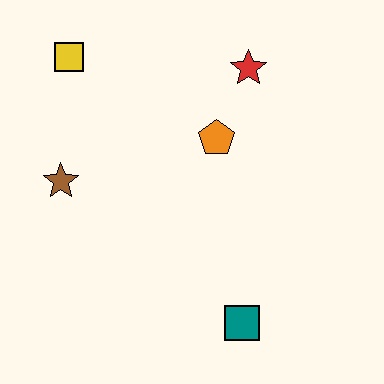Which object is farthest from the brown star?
The teal square is farthest from the brown star.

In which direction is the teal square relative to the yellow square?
The teal square is below the yellow square.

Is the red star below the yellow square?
Yes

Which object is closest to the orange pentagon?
The red star is closest to the orange pentagon.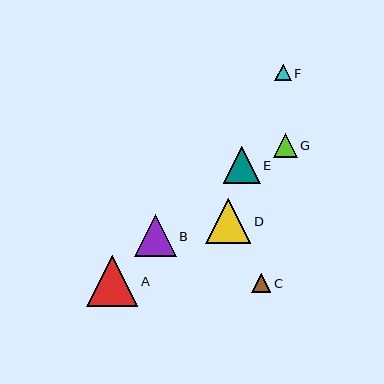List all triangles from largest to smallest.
From largest to smallest: A, D, B, E, G, C, F.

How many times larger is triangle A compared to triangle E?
Triangle A is approximately 1.4 times the size of triangle E.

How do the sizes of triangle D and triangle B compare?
Triangle D and triangle B are approximately the same size.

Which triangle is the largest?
Triangle A is the largest with a size of approximately 51 pixels.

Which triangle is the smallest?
Triangle F is the smallest with a size of approximately 17 pixels.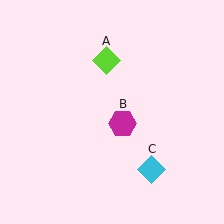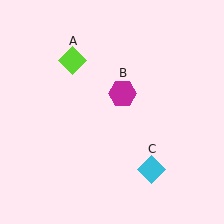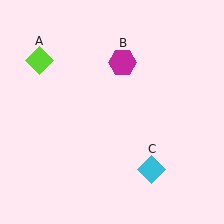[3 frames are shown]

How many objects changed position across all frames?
2 objects changed position: lime diamond (object A), magenta hexagon (object B).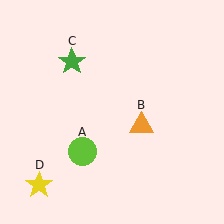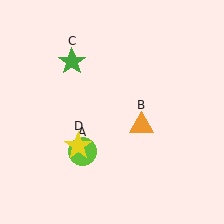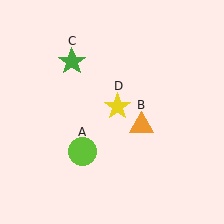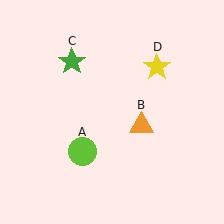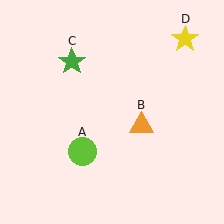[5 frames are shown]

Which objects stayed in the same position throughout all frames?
Lime circle (object A) and orange triangle (object B) and green star (object C) remained stationary.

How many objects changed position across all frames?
1 object changed position: yellow star (object D).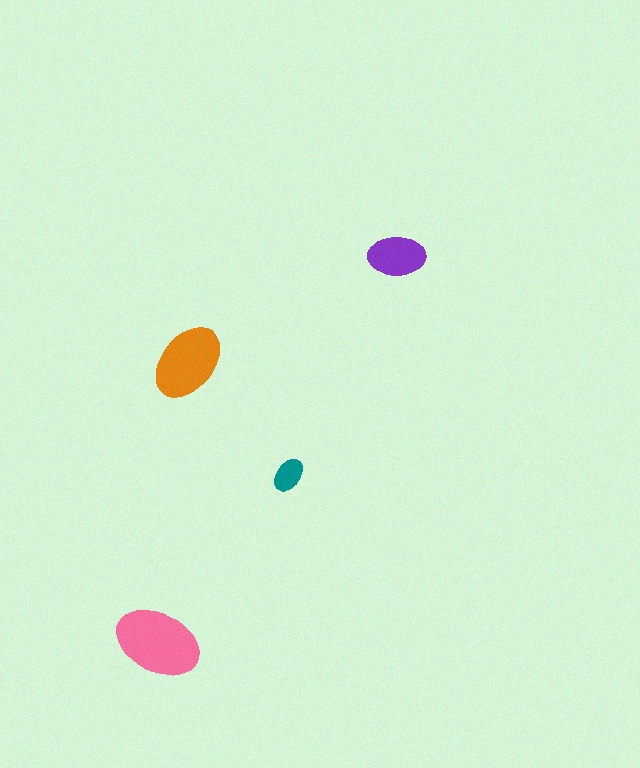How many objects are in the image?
There are 4 objects in the image.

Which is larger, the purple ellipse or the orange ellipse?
The orange one.